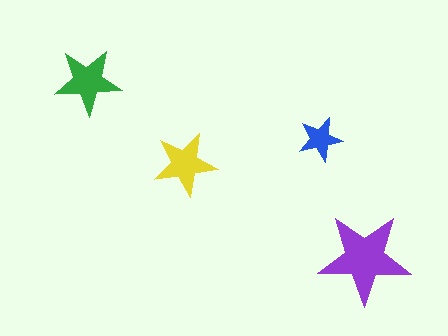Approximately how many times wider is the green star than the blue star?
About 1.5 times wider.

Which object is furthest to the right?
The purple star is rightmost.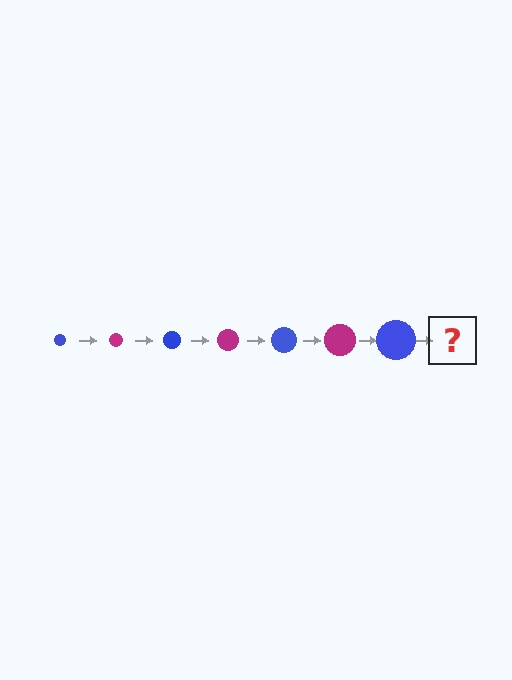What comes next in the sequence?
The next element should be a magenta circle, larger than the previous one.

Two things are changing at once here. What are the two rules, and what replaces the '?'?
The two rules are that the circle grows larger each step and the color cycles through blue and magenta. The '?' should be a magenta circle, larger than the previous one.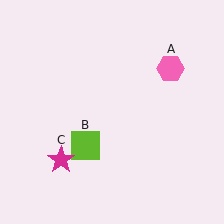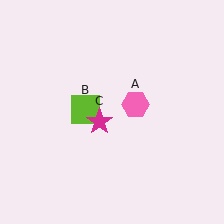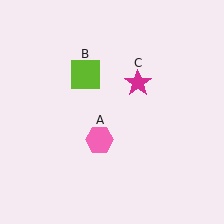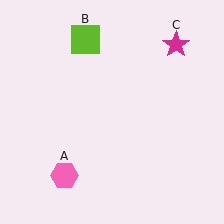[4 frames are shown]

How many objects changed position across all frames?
3 objects changed position: pink hexagon (object A), lime square (object B), magenta star (object C).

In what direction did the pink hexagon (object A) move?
The pink hexagon (object A) moved down and to the left.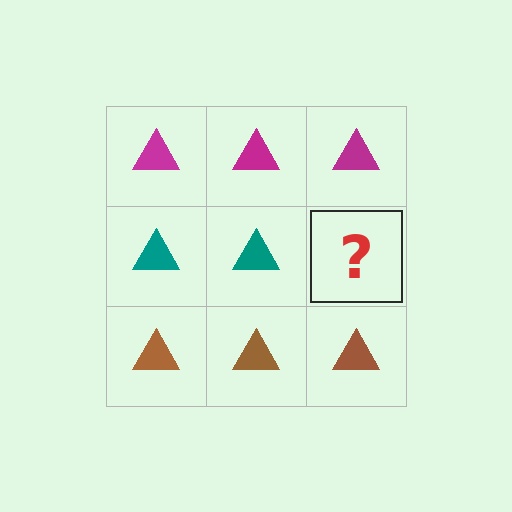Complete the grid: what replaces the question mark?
The question mark should be replaced with a teal triangle.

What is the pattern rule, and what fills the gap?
The rule is that each row has a consistent color. The gap should be filled with a teal triangle.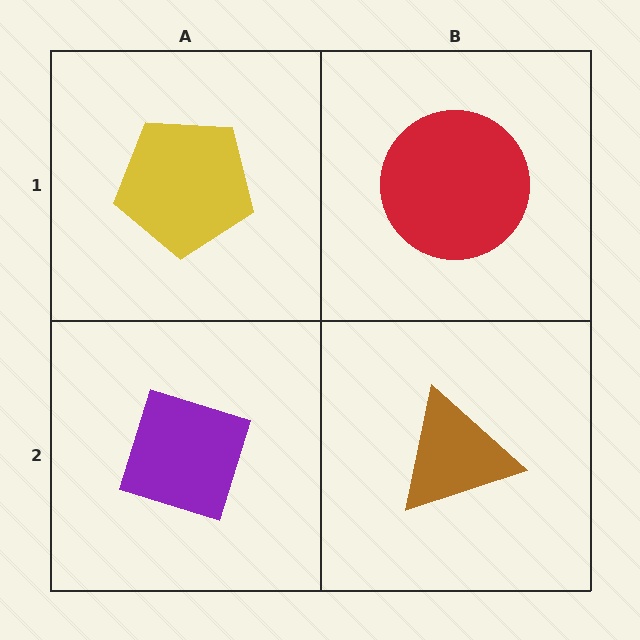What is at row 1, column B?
A red circle.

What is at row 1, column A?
A yellow pentagon.